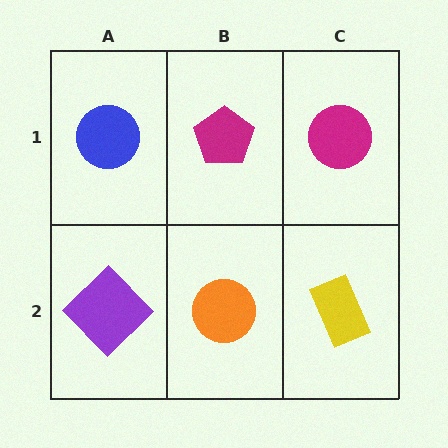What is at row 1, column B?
A magenta pentagon.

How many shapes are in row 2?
3 shapes.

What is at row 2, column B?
An orange circle.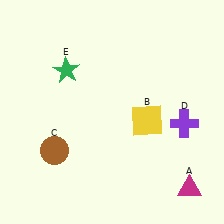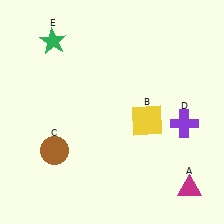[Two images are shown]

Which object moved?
The green star (E) moved up.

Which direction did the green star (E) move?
The green star (E) moved up.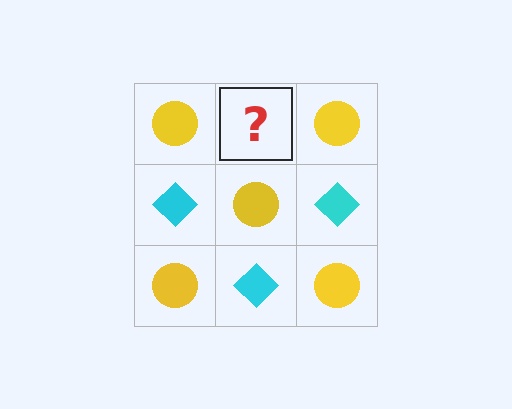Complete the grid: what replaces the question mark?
The question mark should be replaced with a cyan diamond.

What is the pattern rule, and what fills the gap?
The rule is that it alternates yellow circle and cyan diamond in a checkerboard pattern. The gap should be filled with a cyan diamond.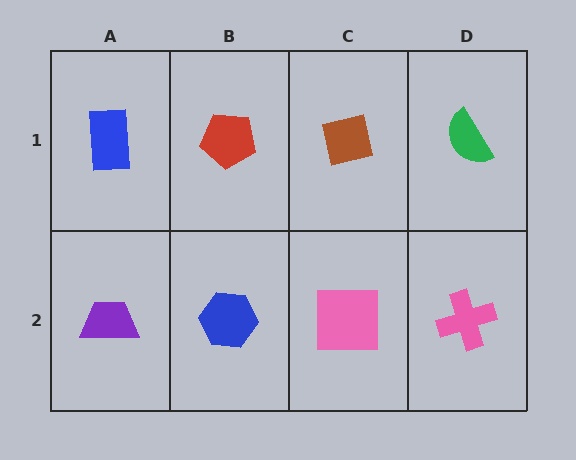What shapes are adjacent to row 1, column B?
A blue hexagon (row 2, column B), a blue rectangle (row 1, column A), a brown square (row 1, column C).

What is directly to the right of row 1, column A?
A red pentagon.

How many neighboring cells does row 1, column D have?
2.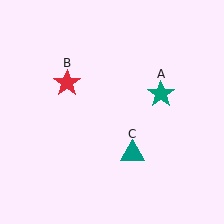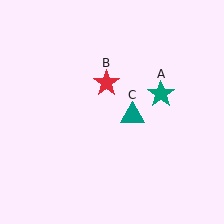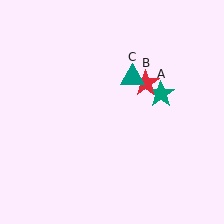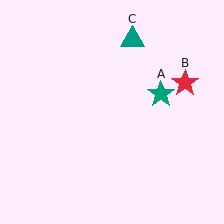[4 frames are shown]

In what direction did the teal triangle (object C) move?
The teal triangle (object C) moved up.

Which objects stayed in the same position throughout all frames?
Teal star (object A) remained stationary.